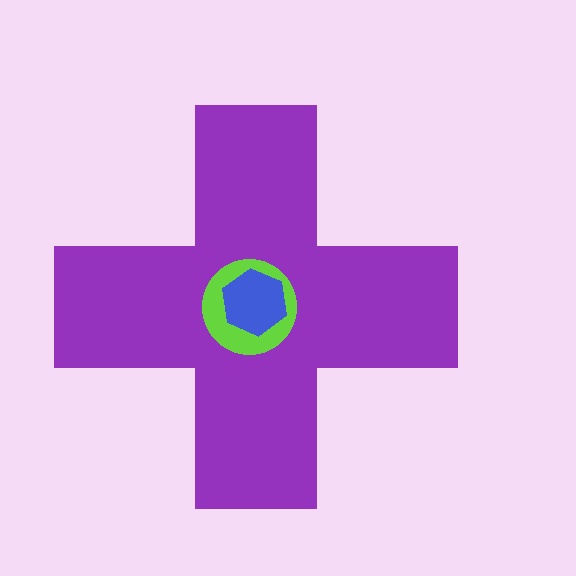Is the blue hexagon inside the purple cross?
Yes.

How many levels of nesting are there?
3.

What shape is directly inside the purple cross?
The lime circle.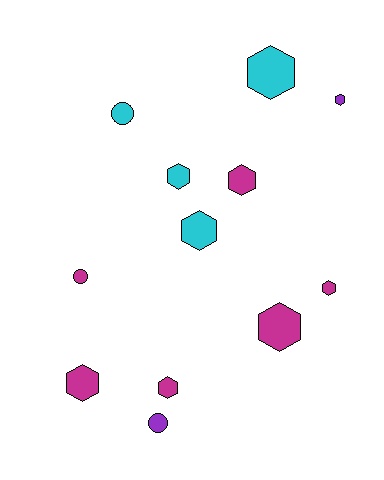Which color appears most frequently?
Magenta, with 6 objects.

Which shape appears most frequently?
Hexagon, with 9 objects.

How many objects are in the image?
There are 12 objects.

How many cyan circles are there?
There is 1 cyan circle.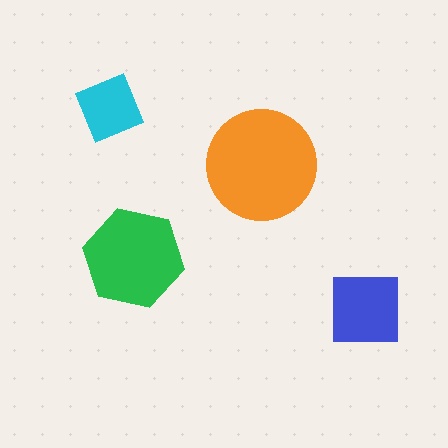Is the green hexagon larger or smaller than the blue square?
Larger.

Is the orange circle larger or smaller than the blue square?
Larger.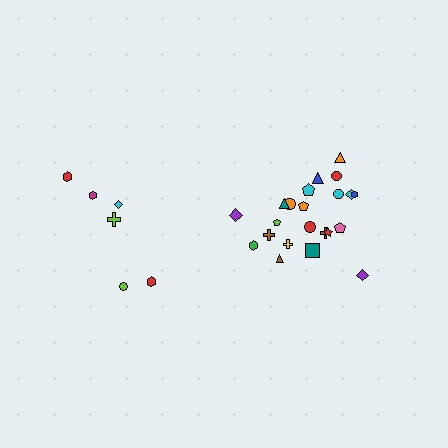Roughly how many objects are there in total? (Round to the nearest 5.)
Roughly 30 objects in total.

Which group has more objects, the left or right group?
The right group.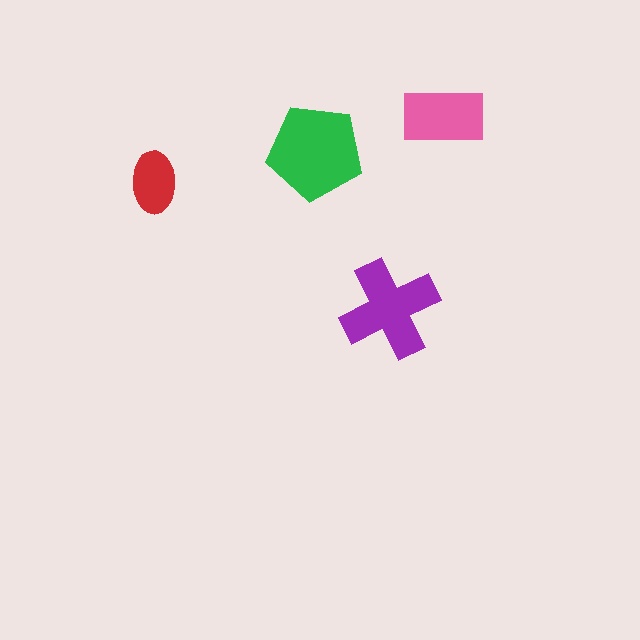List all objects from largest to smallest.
The green pentagon, the purple cross, the pink rectangle, the red ellipse.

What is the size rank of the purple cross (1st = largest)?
2nd.